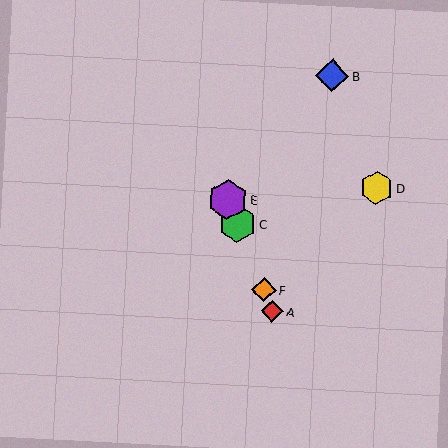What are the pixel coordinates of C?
Object C is at (237, 224).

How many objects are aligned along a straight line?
4 objects (A, C, E, F) are aligned along a straight line.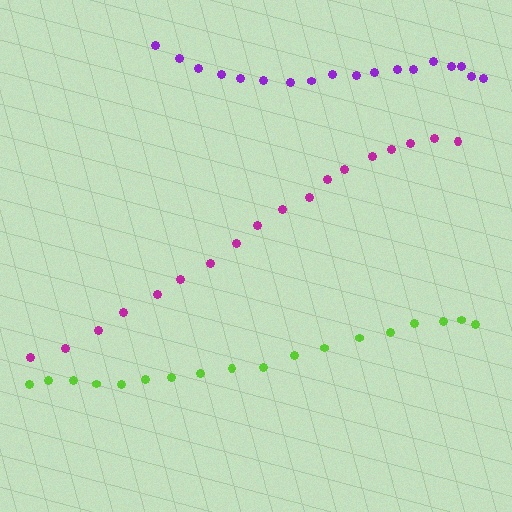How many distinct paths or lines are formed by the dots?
There are 3 distinct paths.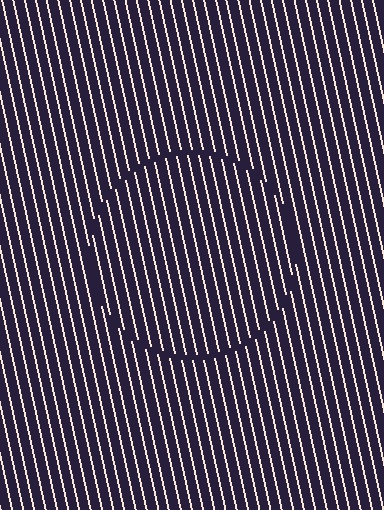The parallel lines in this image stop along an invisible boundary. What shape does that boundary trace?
An illusory circle. The interior of the shape contains the same grating, shifted by half a period — the contour is defined by the phase discontinuity where line-ends from the inner and outer gratings abut.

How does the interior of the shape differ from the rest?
The interior of the shape contains the same grating, shifted by half a period — the contour is defined by the phase discontinuity where line-ends from the inner and outer gratings abut.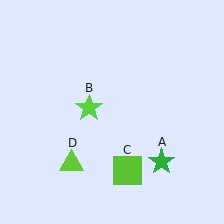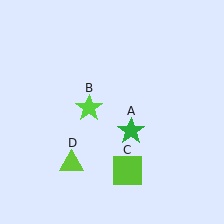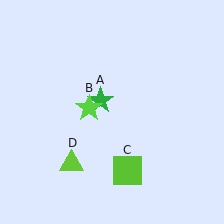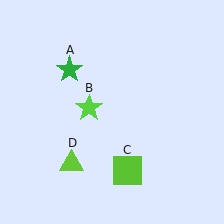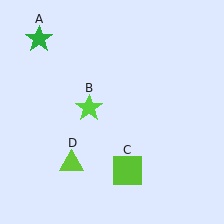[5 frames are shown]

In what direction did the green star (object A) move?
The green star (object A) moved up and to the left.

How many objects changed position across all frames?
1 object changed position: green star (object A).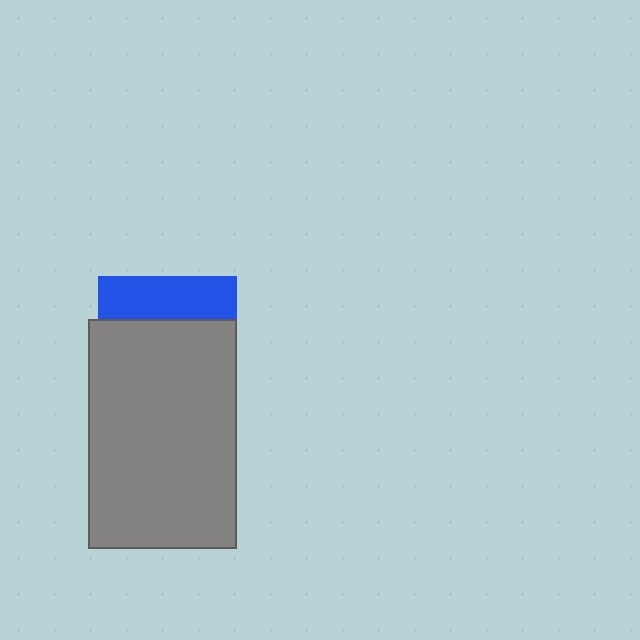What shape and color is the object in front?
The object in front is a gray rectangle.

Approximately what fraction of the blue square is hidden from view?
Roughly 69% of the blue square is hidden behind the gray rectangle.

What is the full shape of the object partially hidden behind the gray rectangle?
The partially hidden object is a blue square.